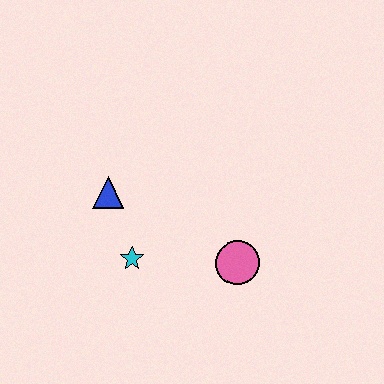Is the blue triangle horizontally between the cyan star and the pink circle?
No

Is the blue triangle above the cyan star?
Yes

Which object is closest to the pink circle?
The cyan star is closest to the pink circle.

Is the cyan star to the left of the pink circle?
Yes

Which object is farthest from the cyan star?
The pink circle is farthest from the cyan star.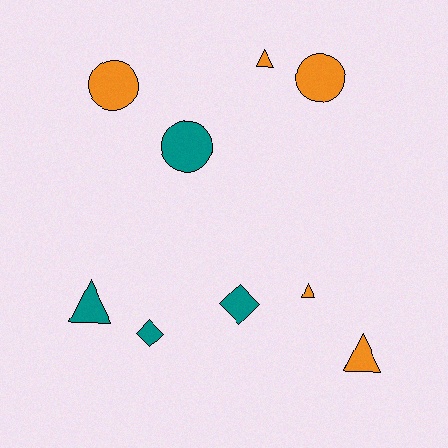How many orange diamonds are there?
There are no orange diamonds.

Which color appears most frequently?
Orange, with 5 objects.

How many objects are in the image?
There are 9 objects.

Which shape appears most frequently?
Triangle, with 4 objects.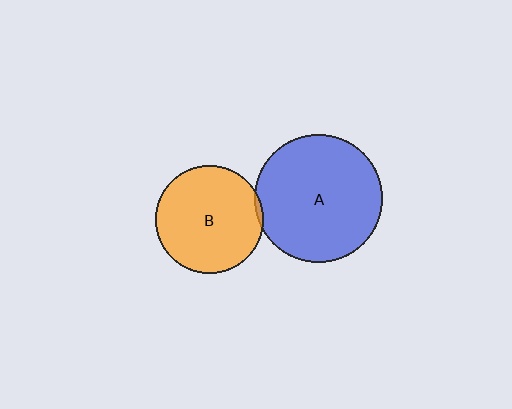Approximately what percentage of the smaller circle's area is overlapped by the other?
Approximately 5%.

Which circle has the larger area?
Circle A (blue).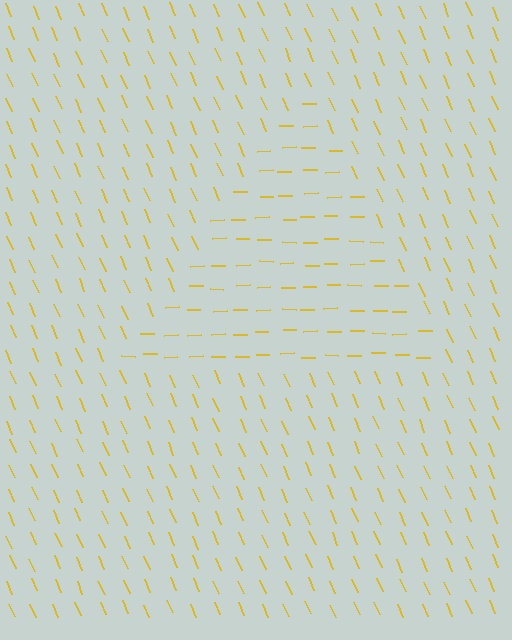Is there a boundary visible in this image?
Yes, there is a texture boundary formed by a change in line orientation.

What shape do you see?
I see a triangle.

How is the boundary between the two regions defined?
The boundary is defined purely by a change in line orientation (approximately 68 degrees difference). All lines are the same color and thickness.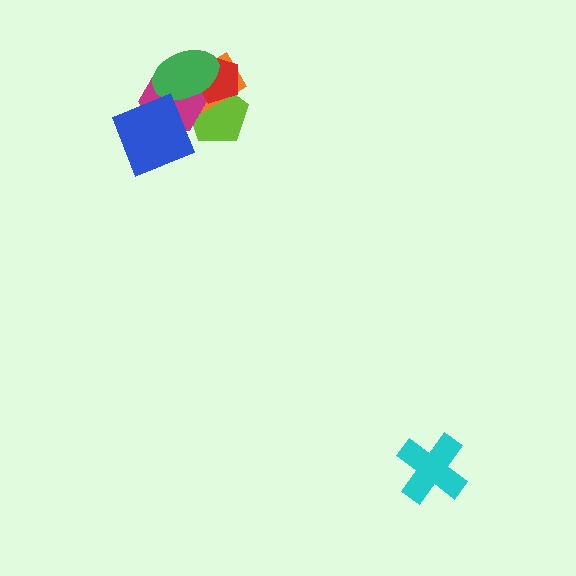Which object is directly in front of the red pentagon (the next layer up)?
The magenta hexagon is directly in front of the red pentagon.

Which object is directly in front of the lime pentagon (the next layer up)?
The orange rectangle is directly in front of the lime pentagon.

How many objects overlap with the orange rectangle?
4 objects overlap with the orange rectangle.